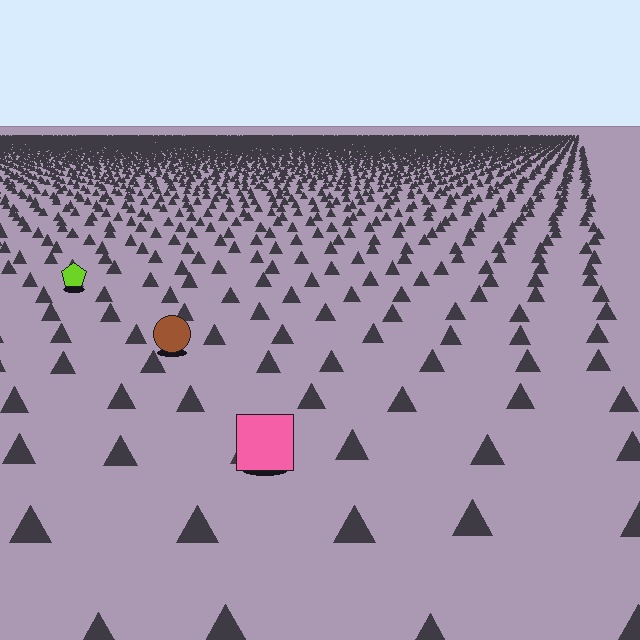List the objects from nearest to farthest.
From nearest to farthest: the pink square, the brown circle, the lime pentagon.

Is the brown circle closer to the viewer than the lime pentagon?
Yes. The brown circle is closer — you can tell from the texture gradient: the ground texture is coarser near it.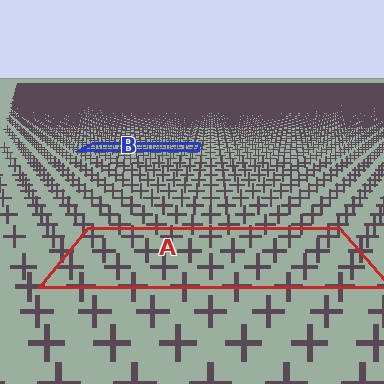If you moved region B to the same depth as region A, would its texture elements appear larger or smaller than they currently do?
They would appear larger. At a closer depth, the same texture elements are projected at a bigger on-screen size.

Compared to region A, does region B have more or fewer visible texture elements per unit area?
Region B has more texture elements per unit area — they are packed more densely because it is farther away.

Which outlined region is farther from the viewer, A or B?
Region B is farther from the viewer — the texture elements inside it appear smaller and more densely packed.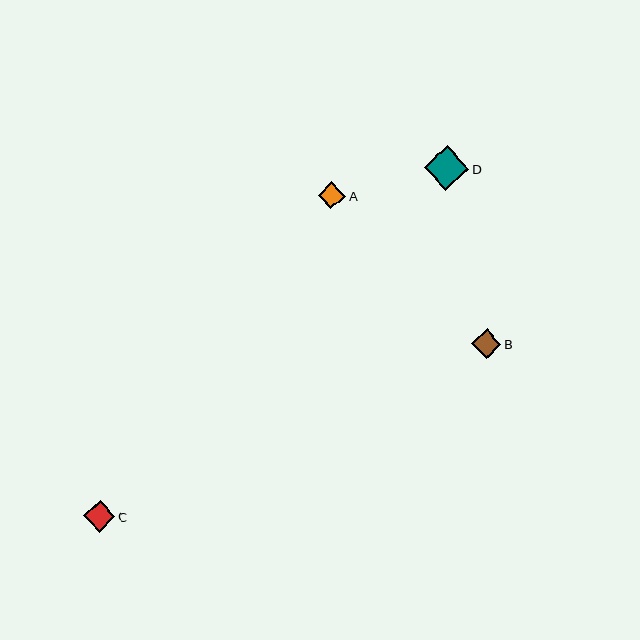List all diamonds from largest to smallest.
From largest to smallest: D, C, B, A.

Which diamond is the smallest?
Diamond A is the smallest with a size of approximately 27 pixels.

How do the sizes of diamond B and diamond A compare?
Diamond B and diamond A are approximately the same size.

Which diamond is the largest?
Diamond D is the largest with a size of approximately 44 pixels.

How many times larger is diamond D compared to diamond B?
Diamond D is approximately 1.5 times the size of diamond B.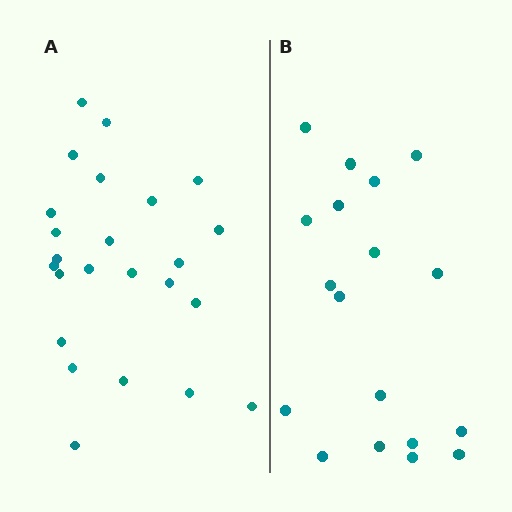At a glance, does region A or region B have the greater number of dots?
Region A (the left region) has more dots.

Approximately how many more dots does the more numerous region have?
Region A has about 6 more dots than region B.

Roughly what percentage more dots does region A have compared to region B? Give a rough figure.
About 35% more.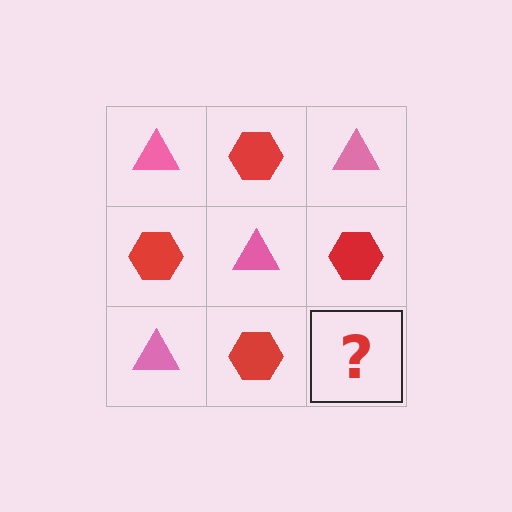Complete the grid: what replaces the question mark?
The question mark should be replaced with a pink triangle.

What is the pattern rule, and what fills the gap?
The rule is that it alternates pink triangle and red hexagon in a checkerboard pattern. The gap should be filled with a pink triangle.